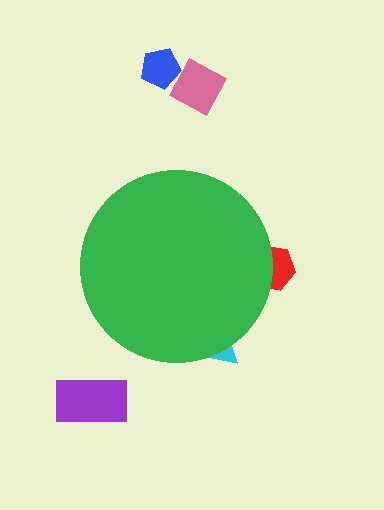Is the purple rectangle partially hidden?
No, the purple rectangle is fully visible.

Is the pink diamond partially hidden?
No, the pink diamond is fully visible.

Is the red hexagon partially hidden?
Yes, the red hexagon is partially hidden behind the green circle.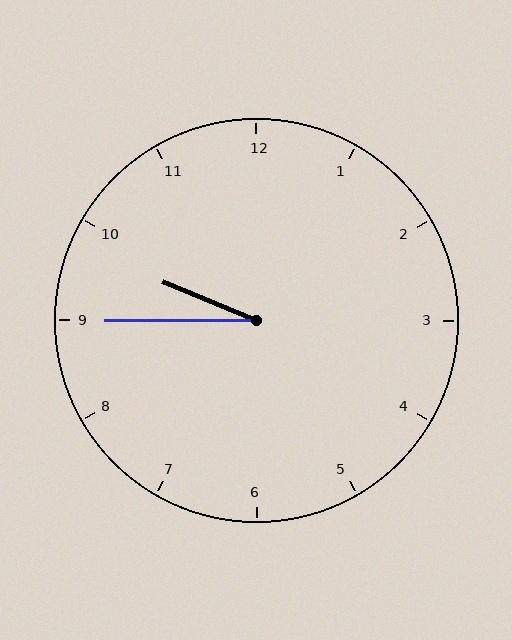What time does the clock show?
9:45.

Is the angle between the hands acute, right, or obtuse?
It is acute.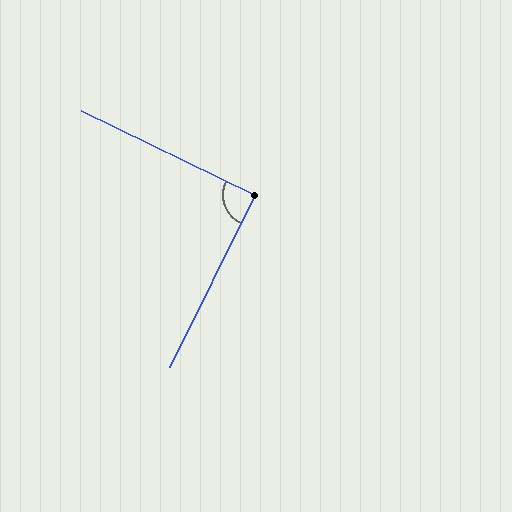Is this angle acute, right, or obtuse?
It is approximately a right angle.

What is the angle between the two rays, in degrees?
Approximately 90 degrees.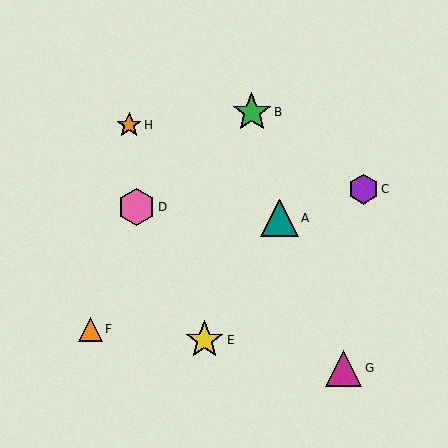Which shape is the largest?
The green star (labeled B) is the largest.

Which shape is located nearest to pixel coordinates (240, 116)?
The green star (labeled B) at (252, 112) is nearest to that location.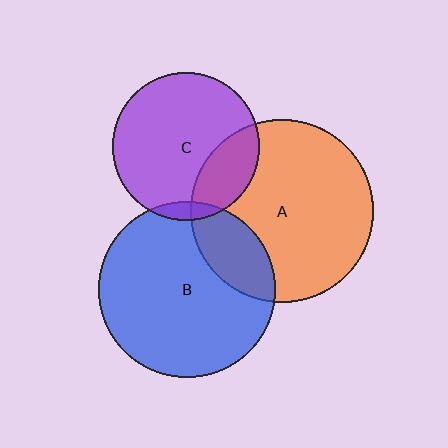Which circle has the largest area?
Circle A (orange).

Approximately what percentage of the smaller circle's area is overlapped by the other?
Approximately 5%.